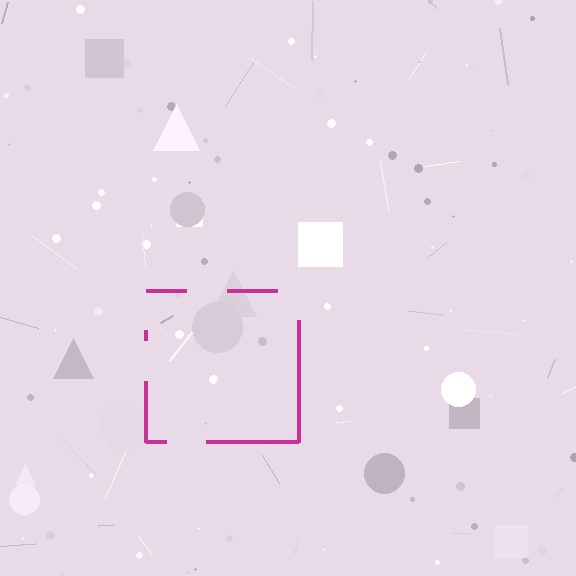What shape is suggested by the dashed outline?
The dashed outline suggests a square.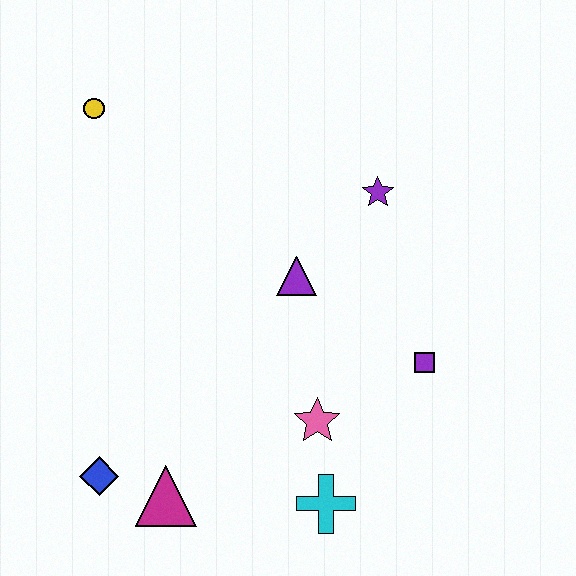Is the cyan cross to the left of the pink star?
No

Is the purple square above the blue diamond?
Yes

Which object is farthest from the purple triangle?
The blue diamond is farthest from the purple triangle.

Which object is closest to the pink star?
The cyan cross is closest to the pink star.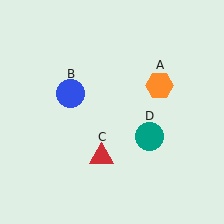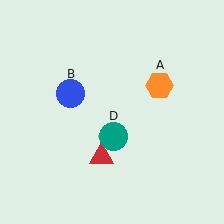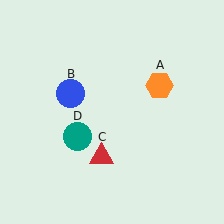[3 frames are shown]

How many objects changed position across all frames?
1 object changed position: teal circle (object D).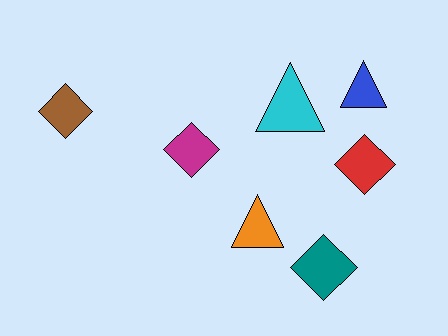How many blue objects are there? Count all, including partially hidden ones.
There is 1 blue object.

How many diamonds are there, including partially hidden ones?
There are 4 diamonds.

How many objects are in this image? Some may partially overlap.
There are 7 objects.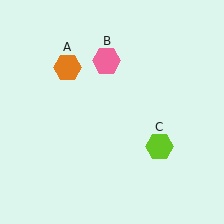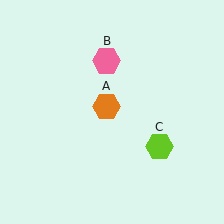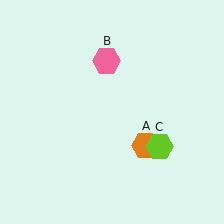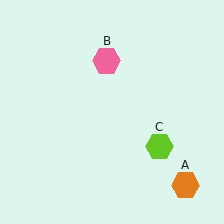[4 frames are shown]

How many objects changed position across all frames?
1 object changed position: orange hexagon (object A).